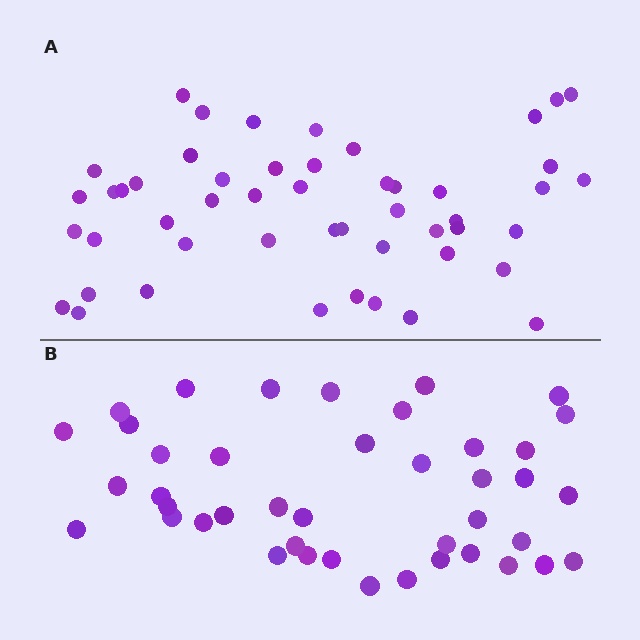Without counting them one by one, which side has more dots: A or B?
Region A (the top region) has more dots.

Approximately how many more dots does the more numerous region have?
Region A has roughly 8 or so more dots than region B.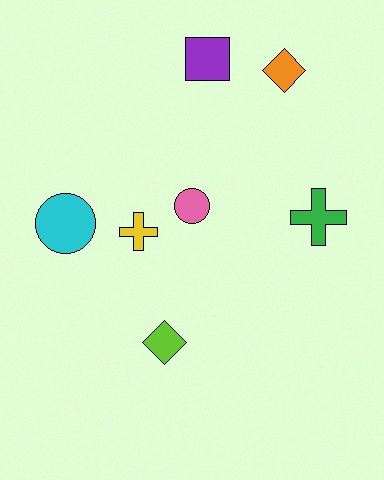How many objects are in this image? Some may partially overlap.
There are 7 objects.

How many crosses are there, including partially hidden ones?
There are 2 crosses.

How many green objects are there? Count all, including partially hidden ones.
There is 1 green object.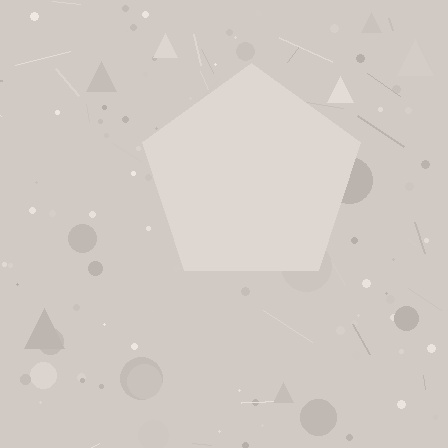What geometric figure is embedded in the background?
A pentagon is embedded in the background.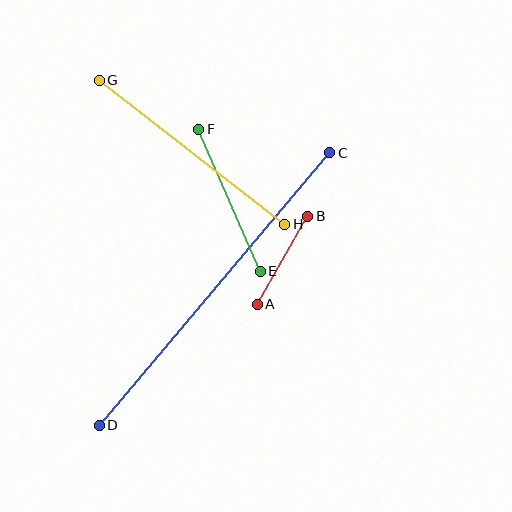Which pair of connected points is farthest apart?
Points C and D are farthest apart.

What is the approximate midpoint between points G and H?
The midpoint is at approximately (192, 152) pixels.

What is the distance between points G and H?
The distance is approximately 235 pixels.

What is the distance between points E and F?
The distance is approximately 155 pixels.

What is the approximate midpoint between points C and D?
The midpoint is at approximately (215, 289) pixels.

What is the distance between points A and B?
The distance is approximately 101 pixels.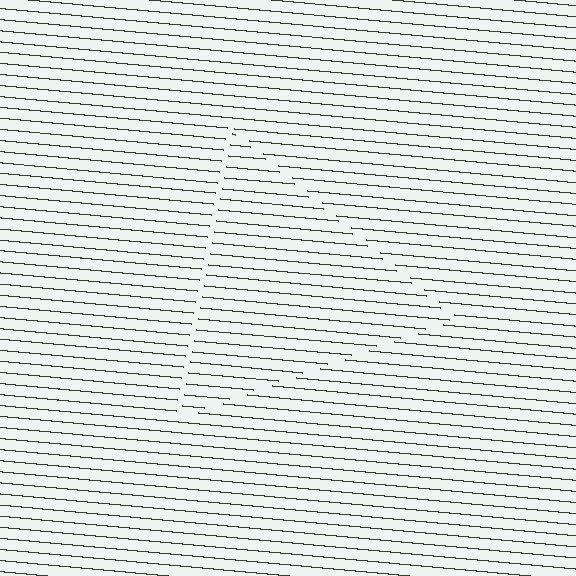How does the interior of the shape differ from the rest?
The interior of the shape contains the same grating, shifted by half a period — the contour is defined by the phase discontinuity where line-ends from the inner and outer gratings abut.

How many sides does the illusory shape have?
3 sides — the line-ends trace a triangle.